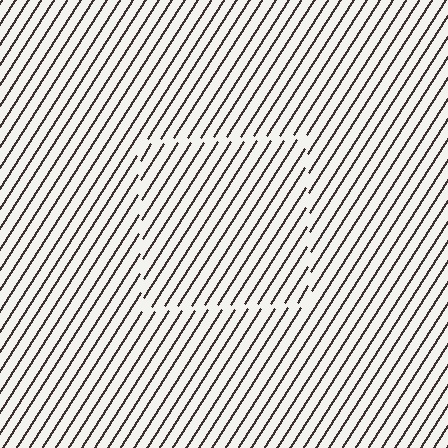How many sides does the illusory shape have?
4 sides — the line-ends trace a square.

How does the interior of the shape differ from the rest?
The interior of the shape contains the same grating, shifted by half a period — the contour is defined by the phase discontinuity where line-ends from the inner and outer gratings abut.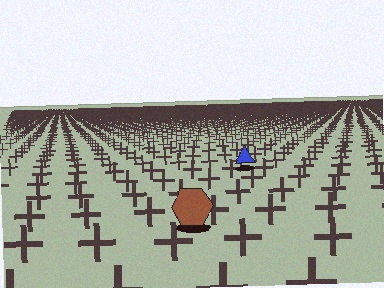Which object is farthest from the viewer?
The blue triangle is farthest from the viewer. It appears smaller and the ground texture around it is denser.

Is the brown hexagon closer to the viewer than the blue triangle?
Yes. The brown hexagon is closer — you can tell from the texture gradient: the ground texture is coarser near it.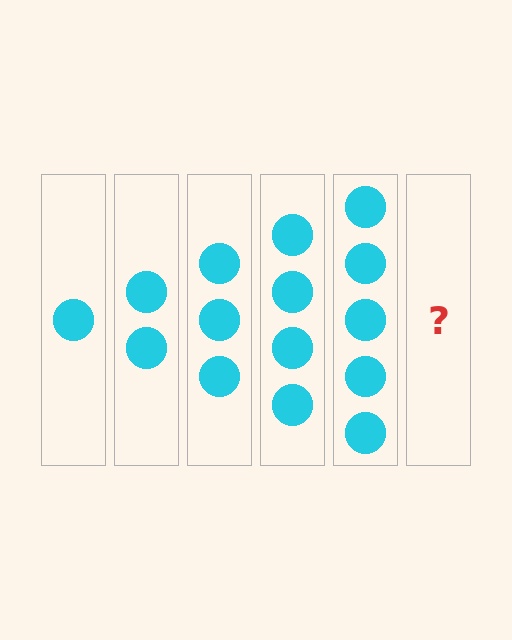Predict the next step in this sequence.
The next step is 6 circles.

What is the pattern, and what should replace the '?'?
The pattern is that each step adds one more circle. The '?' should be 6 circles.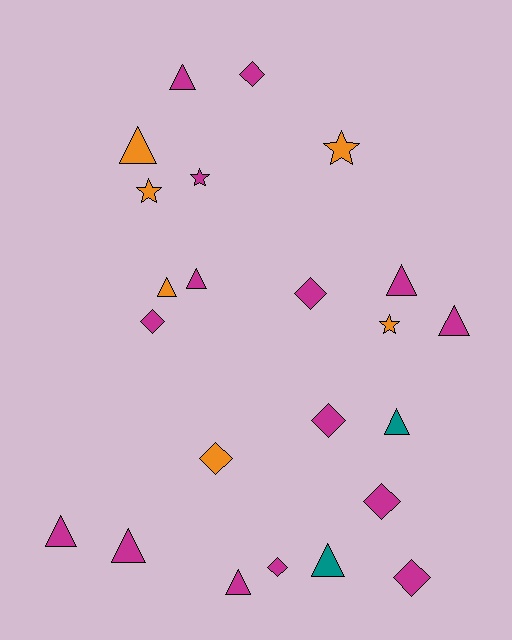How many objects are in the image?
There are 23 objects.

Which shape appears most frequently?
Triangle, with 11 objects.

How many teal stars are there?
There are no teal stars.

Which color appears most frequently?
Magenta, with 15 objects.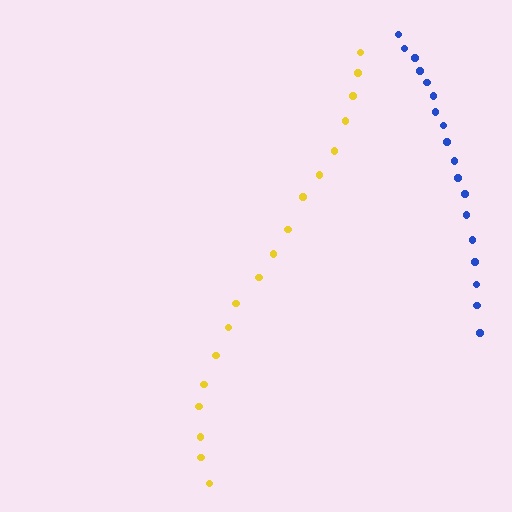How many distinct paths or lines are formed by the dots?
There are 2 distinct paths.